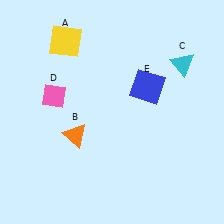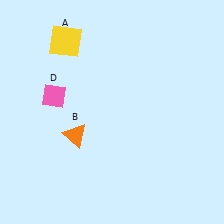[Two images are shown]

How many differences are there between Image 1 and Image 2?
There are 2 differences between the two images.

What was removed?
The cyan triangle (C), the blue square (E) were removed in Image 2.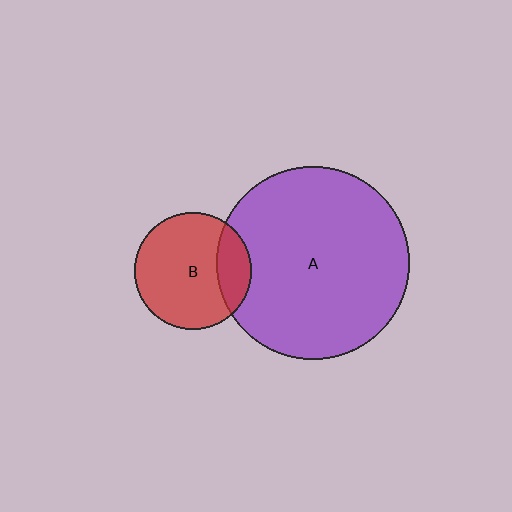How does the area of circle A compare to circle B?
Approximately 2.7 times.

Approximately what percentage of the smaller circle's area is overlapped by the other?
Approximately 20%.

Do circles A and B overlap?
Yes.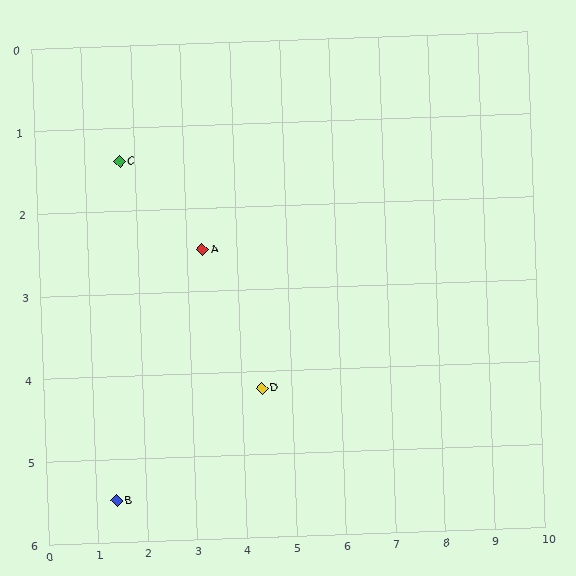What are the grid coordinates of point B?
Point B is at approximately (1.4, 5.5).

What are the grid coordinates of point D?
Point D is at approximately (4.4, 4.2).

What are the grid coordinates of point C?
Point C is at approximately (1.7, 1.4).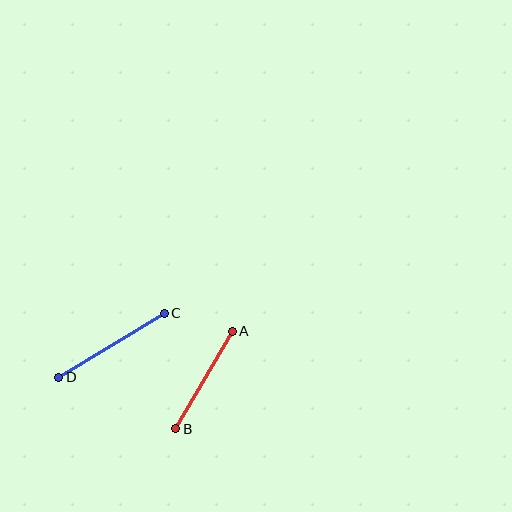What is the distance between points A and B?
The distance is approximately 113 pixels.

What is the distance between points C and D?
The distance is approximately 124 pixels.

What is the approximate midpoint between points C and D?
The midpoint is at approximately (111, 345) pixels.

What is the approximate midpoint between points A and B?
The midpoint is at approximately (204, 380) pixels.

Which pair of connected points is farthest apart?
Points C and D are farthest apart.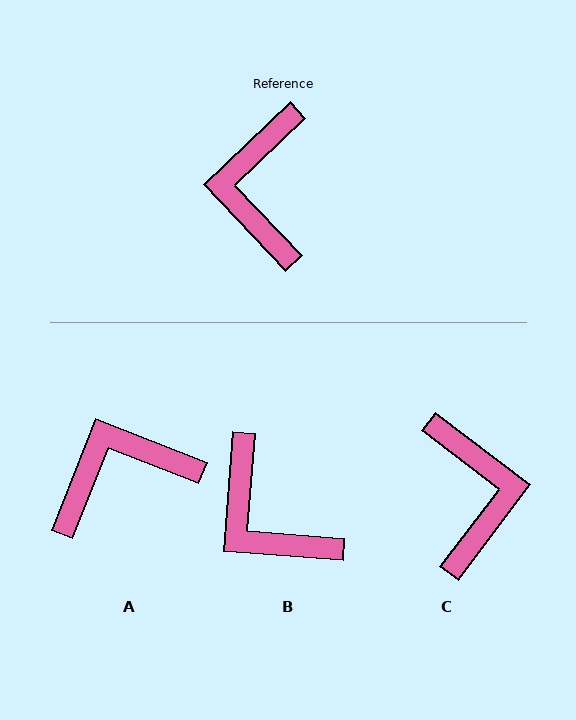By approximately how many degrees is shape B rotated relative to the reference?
Approximately 42 degrees counter-clockwise.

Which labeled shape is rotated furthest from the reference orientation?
C, about 171 degrees away.